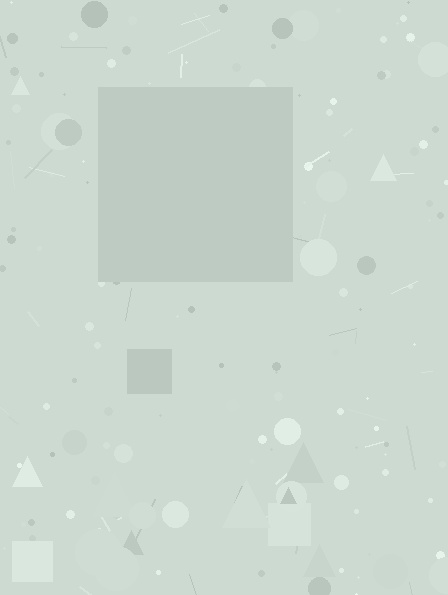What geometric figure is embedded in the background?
A square is embedded in the background.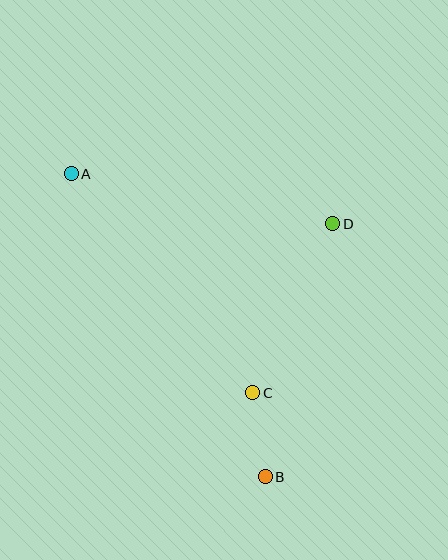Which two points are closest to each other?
Points B and C are closest to each other.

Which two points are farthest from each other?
Points A and B are farthest from each other.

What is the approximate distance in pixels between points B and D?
The distance between B and D is approximately 262 pixels.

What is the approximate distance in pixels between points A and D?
The distance between A and D is approximately 266 pixels.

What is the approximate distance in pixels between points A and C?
The distance between A and C is approximately 284 pixels.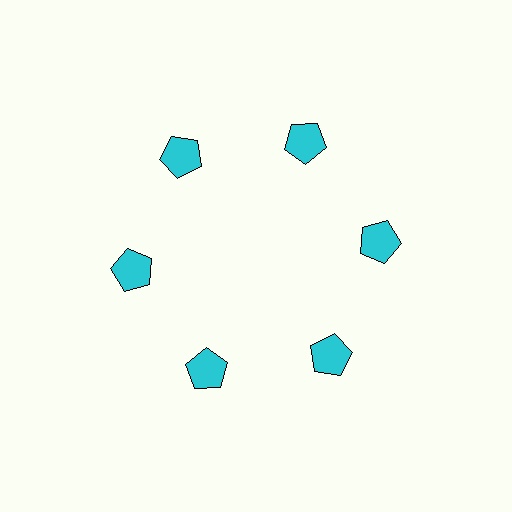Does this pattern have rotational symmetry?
Yes, this pattern has 6-fold rotational symmetry. It looks the same after rotating 60 degrees around the center.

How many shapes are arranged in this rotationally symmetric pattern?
There are 6 shapes, arranged in 6 groups of 1.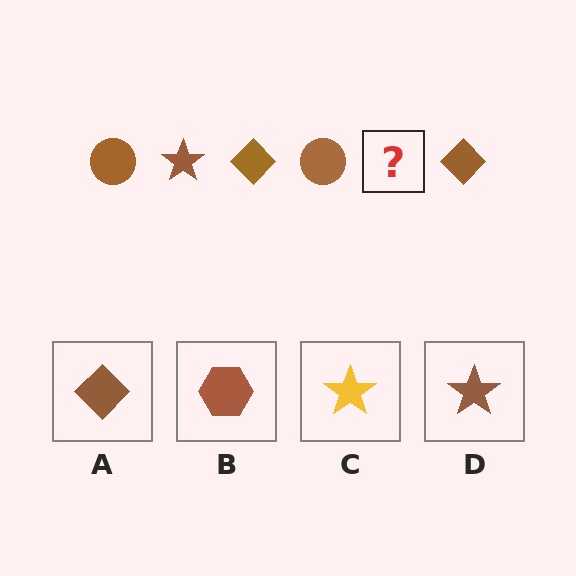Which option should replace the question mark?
Option D.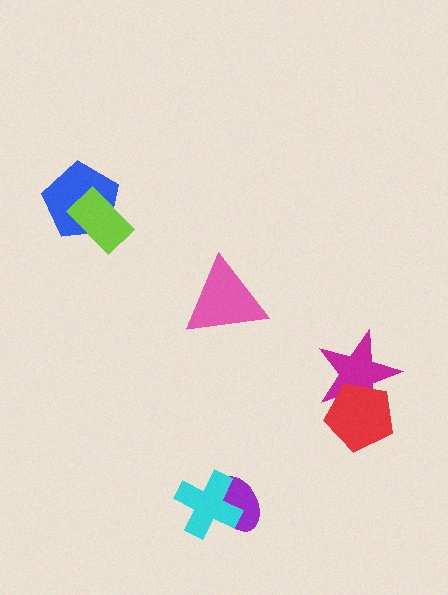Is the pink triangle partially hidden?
No, no other shape covers it.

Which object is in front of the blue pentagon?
The lime rectangle is in front of the blue pentagon.